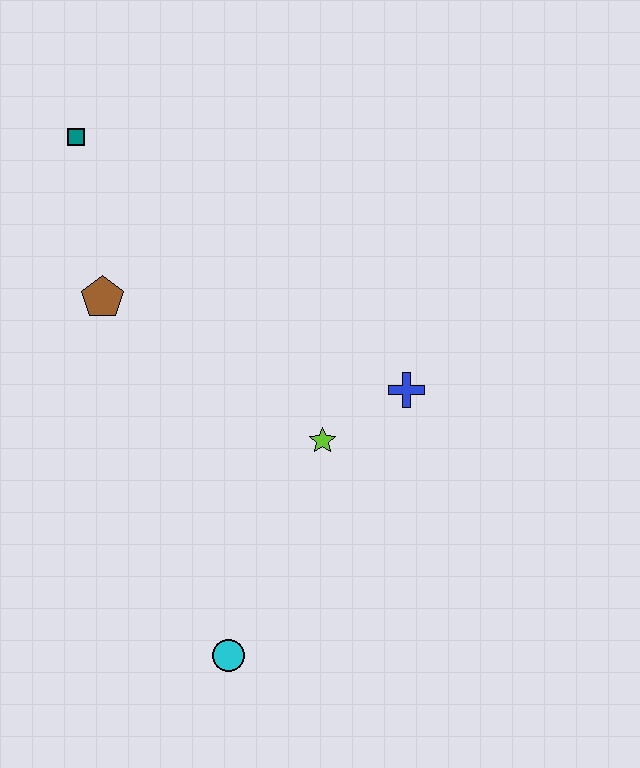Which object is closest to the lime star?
The blue cross is closest to the lime star.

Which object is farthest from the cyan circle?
The teal square is farthest from the cyan circle.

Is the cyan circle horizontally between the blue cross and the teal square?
Yes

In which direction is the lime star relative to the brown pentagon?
The lime star is to the right of the brown pentagon.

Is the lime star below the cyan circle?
No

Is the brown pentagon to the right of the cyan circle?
No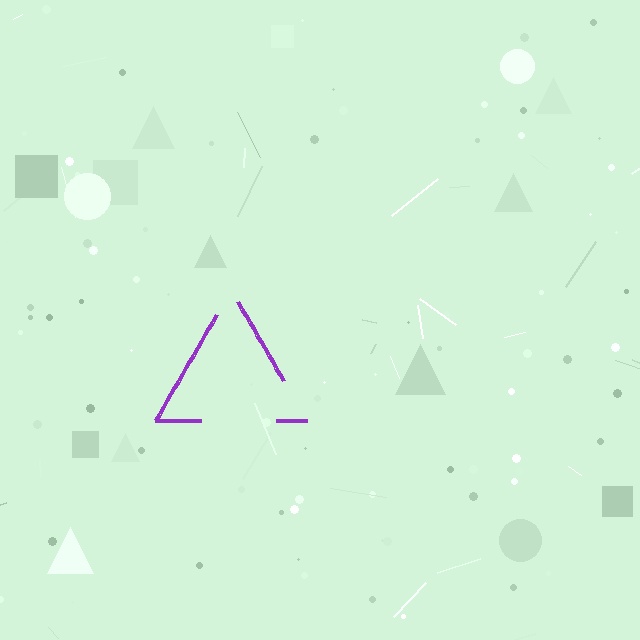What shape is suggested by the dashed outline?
The dashed outline suggests a triangle.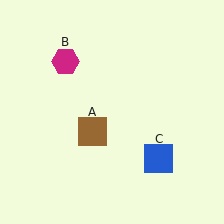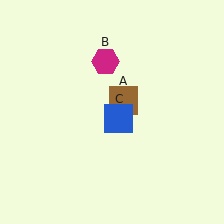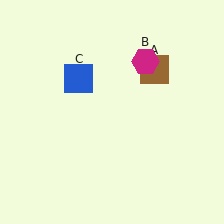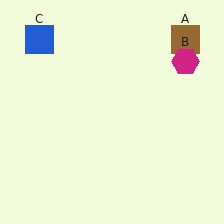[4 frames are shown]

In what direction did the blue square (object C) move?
The blue square (object C) moved up and to the left.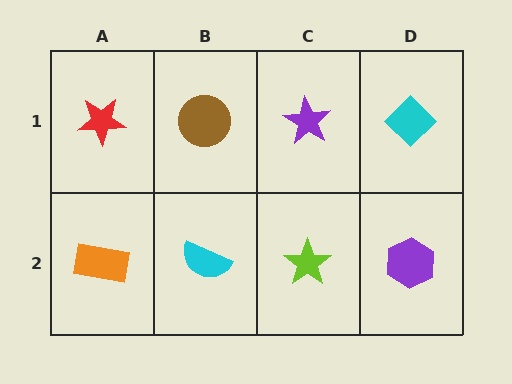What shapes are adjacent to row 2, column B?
A brown circle (row 1, column B), an orange rectangle (row 2, column A), a lime star (row 2, column C).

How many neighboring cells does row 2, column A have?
2.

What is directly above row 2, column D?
A cyan diamond.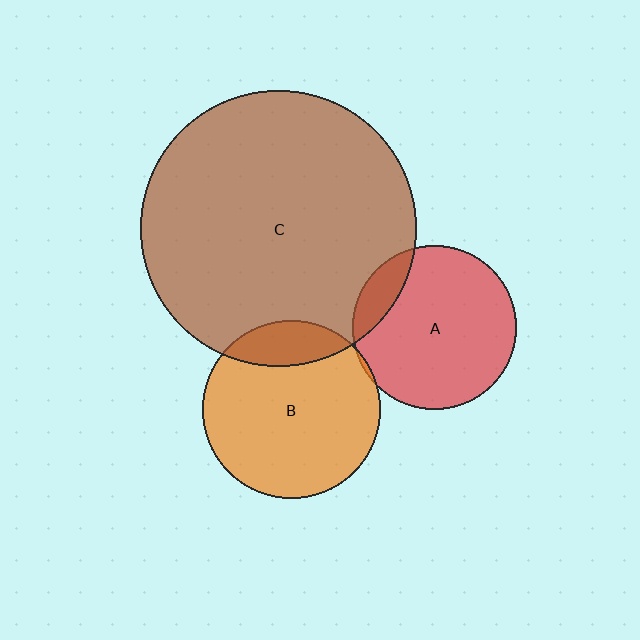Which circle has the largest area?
Circle C (brown).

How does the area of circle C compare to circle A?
Approximately 2.9 times.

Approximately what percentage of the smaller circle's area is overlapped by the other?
Approximately 5%.